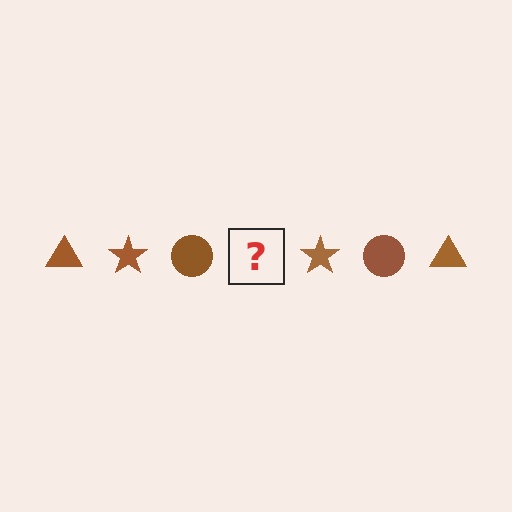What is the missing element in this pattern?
The missing element is a brown triangle.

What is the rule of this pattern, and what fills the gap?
The rule is that the pattern cycles through triangle, star, circle shapes in brown. The gap should be filled with a brown triangle.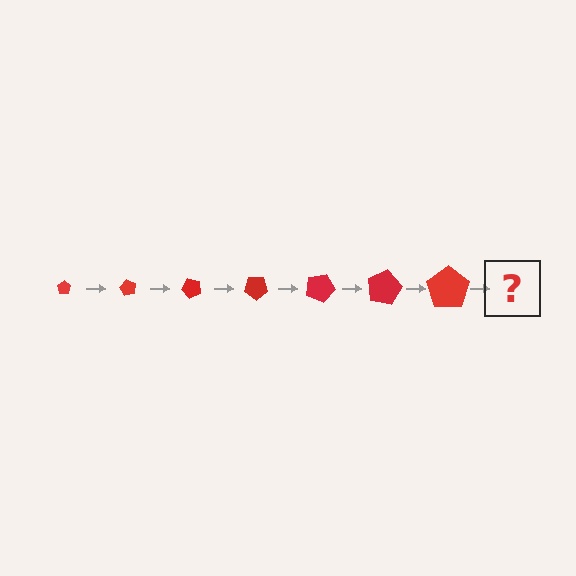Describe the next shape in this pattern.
It should be a pentagon, larger than the previous one and rotated 420 degrees from the start.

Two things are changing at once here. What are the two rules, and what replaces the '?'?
The two rules are that the pentagon grows larger each step and it rotates 60 degrees each step. The '?' should be a pentagon, larger than the previous one and rotated 420 degrees from the start.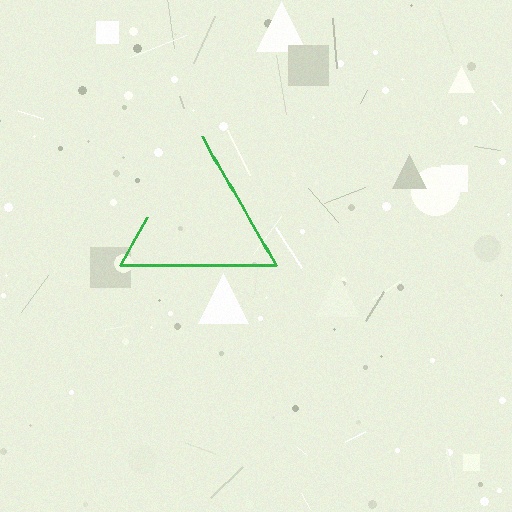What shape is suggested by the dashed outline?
The dashed outline suggests a triangle.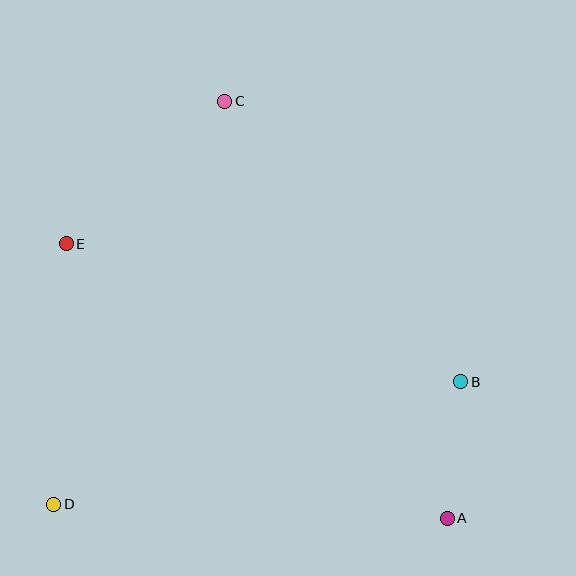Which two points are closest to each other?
Points A and B are closest to each other.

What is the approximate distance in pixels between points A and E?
The distance between A and E is approximately 470 pixels.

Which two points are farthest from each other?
Points A and C are farthest from each other.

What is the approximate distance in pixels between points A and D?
The distance between A and D is approximately 394 pixels.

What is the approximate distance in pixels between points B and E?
The distance between B and E is approximately 418 pixels.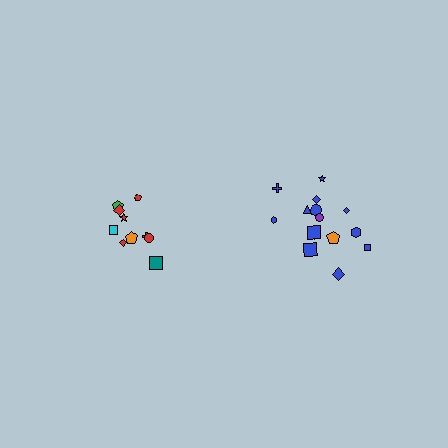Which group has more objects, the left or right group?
The right group.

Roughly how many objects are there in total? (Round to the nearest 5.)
Roughly 25 objects in total.